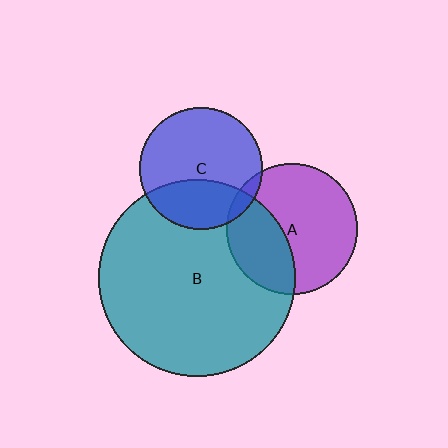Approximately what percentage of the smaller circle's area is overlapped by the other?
Approximately 35%.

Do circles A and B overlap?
Yes.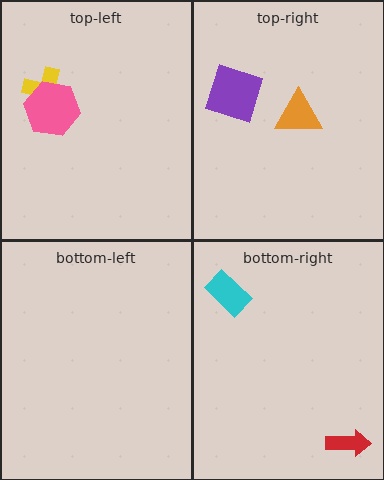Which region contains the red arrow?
The bottom-right region.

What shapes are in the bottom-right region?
The cyan rectangle, the red arrow.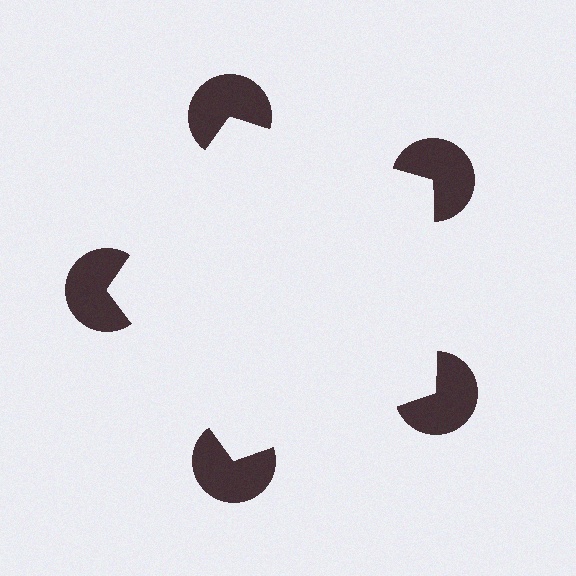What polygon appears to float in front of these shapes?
An illusory pentagon — its edges are inferred from the aligned wedge cuts in the pac-man discs, not physically drawn.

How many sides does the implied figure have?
5 sides.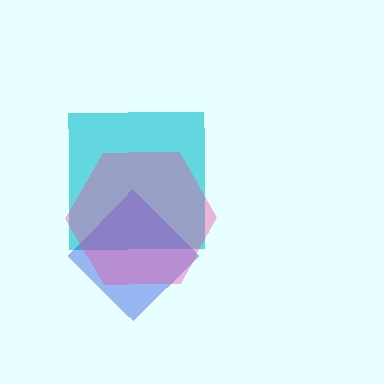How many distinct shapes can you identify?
There are 3 distinct shapes: a cyan square, a blue diamond, a pink hexagon.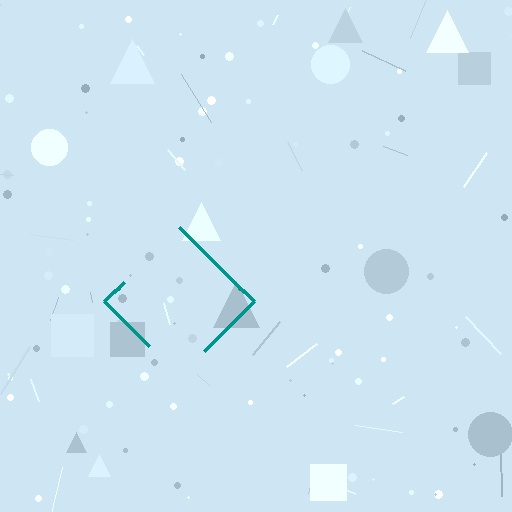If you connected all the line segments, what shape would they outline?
They would outline a diamond.